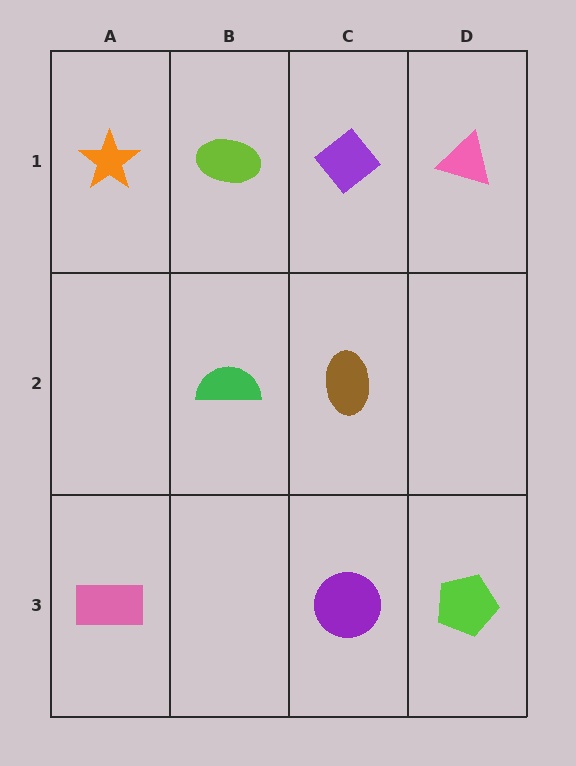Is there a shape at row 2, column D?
No, that cell is empty.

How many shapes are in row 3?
3 shapes.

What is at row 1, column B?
A lime ellipse.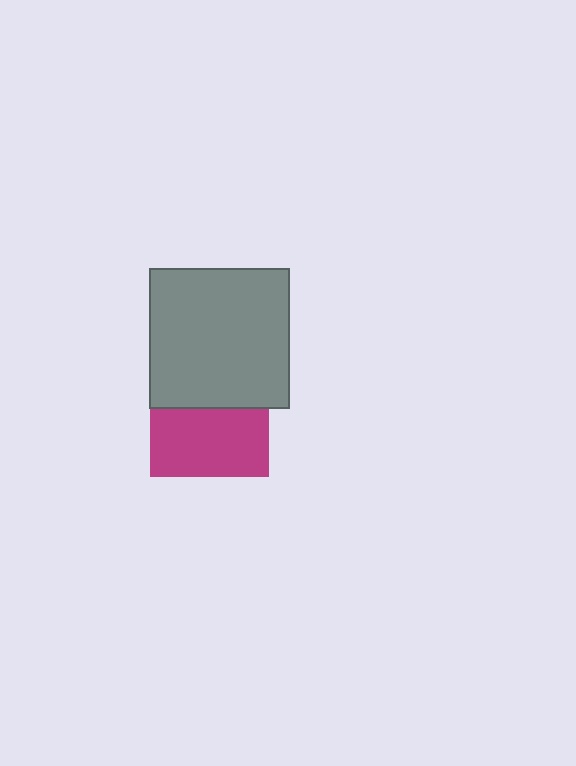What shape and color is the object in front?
The object in front is a gray square.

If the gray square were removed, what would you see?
You would see the complete magenta square.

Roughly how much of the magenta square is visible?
About half of it is visible (roughly 57%).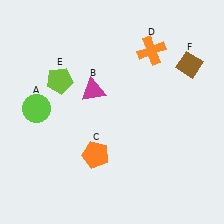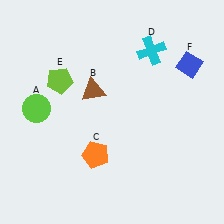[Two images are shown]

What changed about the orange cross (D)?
In Image 1, D is orange. In Image 2, it changed to cyan.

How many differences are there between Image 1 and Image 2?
There are 3 differences between the two images.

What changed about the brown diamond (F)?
In Image 1, F is brown. In Image 2, it changed to blue.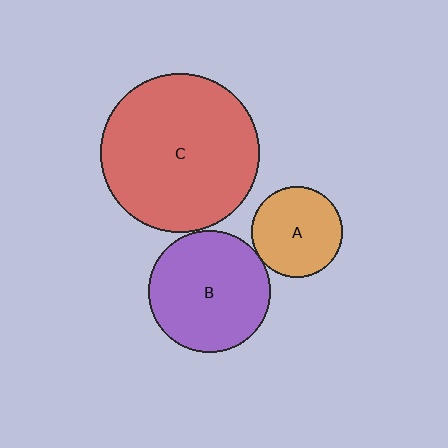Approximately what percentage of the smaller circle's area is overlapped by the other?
Approximately 5%.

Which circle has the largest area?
Circle C (red).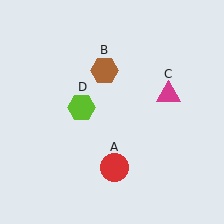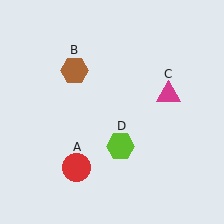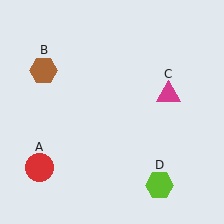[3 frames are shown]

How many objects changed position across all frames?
3 objects changed position: red circle (object A), brown hexagon (object B), lime hexagon (object D).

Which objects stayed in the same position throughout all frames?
Magenta triangle (object C) remained stationary.